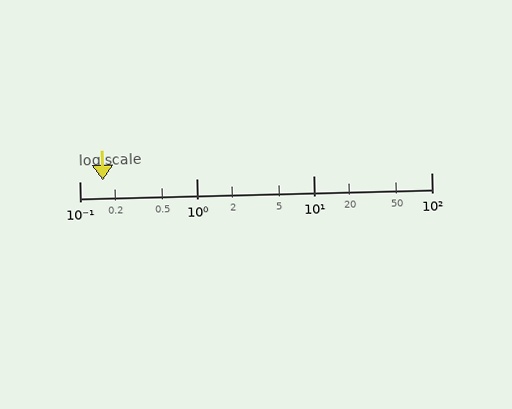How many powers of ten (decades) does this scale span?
The scale spans 3 decades, from 0.1 to 100.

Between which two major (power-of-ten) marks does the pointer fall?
The pointer is between 0.1 and 1.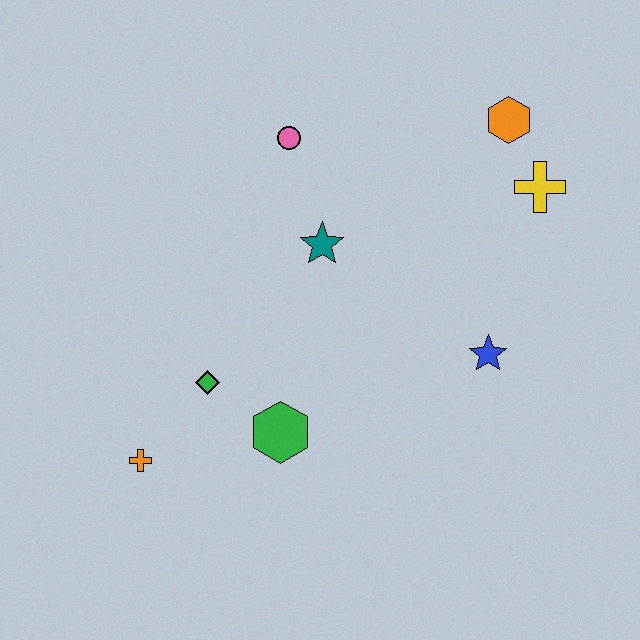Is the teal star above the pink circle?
No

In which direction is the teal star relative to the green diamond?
The teal star is above the green diamond.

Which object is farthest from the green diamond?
The orange hexagon is farthest from the green diamond.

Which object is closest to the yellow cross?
The orange hexagon is closest to the yellow cross.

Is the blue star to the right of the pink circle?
Yes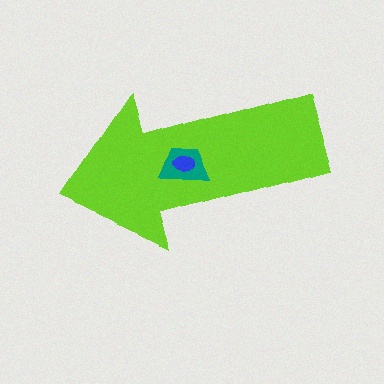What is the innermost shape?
The blue ellipse.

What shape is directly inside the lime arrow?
The teal trapezoid.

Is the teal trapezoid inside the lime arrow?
Yes.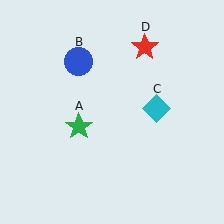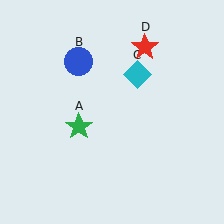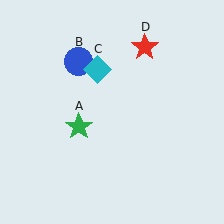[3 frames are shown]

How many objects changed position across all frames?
1 object changed position: cyan diamond (object C).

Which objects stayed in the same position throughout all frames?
Green star (object A) and blue circle (object B) and red star (object D) remained stationary.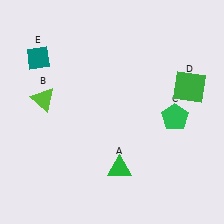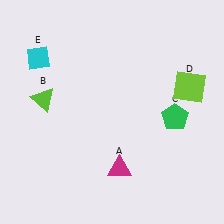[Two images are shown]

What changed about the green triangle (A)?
In Image 1, A is green. In Image 2, it changed to magenta.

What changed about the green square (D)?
In Image 1, D is green. In Image 2, it changed to lime.